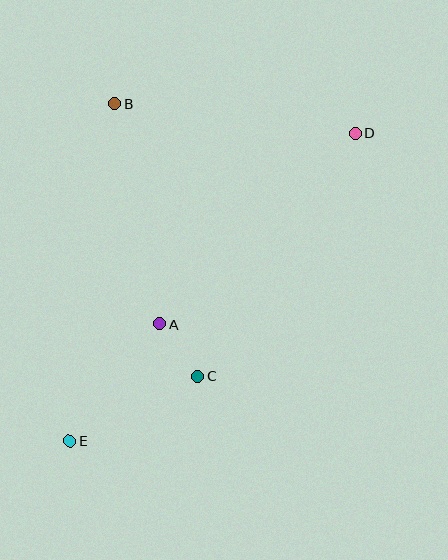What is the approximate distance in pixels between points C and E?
The distance between C and E is approximately 143 pixels.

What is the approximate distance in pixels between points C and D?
The distance between C and D is approximately 289 pixels.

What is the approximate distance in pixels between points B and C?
The distance between B and C is approximately 285 pixels.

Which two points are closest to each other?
Points A and C are closest to each other.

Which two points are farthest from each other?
Points D and E are farthest from each other.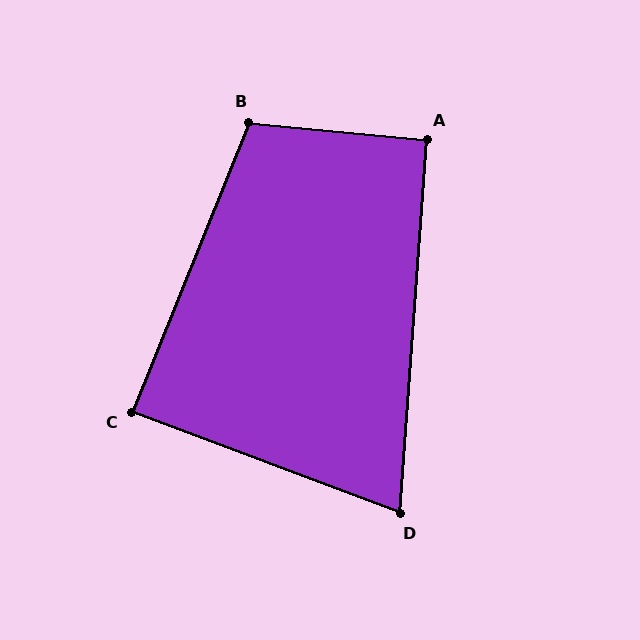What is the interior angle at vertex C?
Approximately 89 degrees (approximately right).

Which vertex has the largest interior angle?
B, at approximately 106 degrees.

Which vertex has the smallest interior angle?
D, at approximately 74 degrees.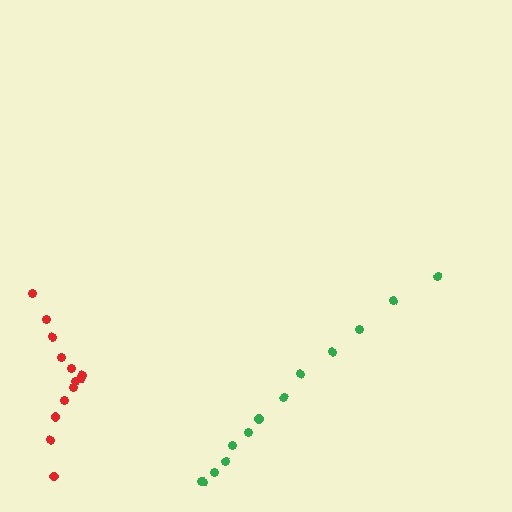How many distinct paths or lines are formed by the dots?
There are 2 distinct paths.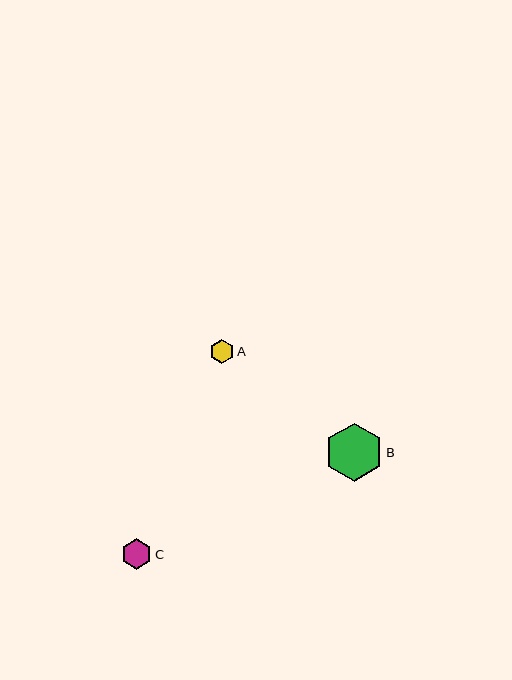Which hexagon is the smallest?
Hexagon A is the smallest with a size of approximately 24 pixels.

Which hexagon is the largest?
Hexagon B is the largest with a size of approximately 58 pixels.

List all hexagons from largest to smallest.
From largest to smallest: B, C, A.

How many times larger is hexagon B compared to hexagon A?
Hexagon B is approximately 2.4 times the size of hexagon A.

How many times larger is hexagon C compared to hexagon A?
Hexagon C is approximately 1.2 times the size of hexagon A.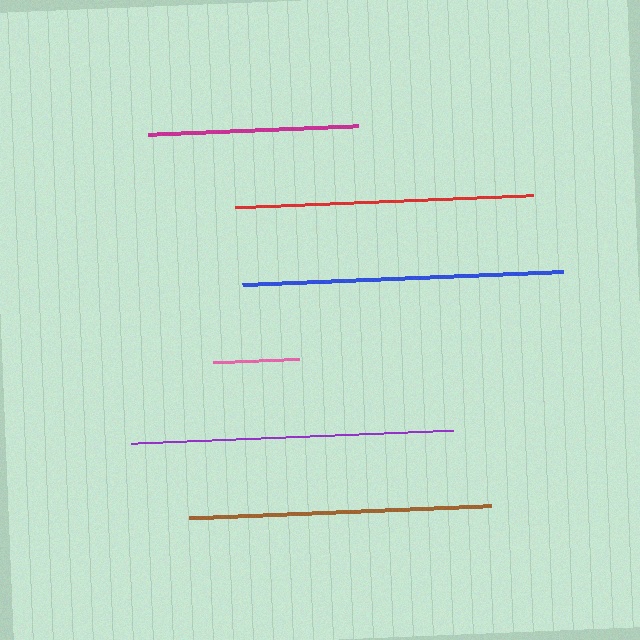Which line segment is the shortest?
The pink line is the shortest at approximately 85 pixels.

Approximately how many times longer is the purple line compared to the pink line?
The purple line is approximately 3.8 times the length of the pink line.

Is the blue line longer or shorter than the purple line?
The purple line is longer than the blue line.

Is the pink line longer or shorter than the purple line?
The purple line is longer than the pink line.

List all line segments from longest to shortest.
From longest to shortest: purple, blue, brown, red, magenta, pink.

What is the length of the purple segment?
The purple segment is approximately 322 pixels long.